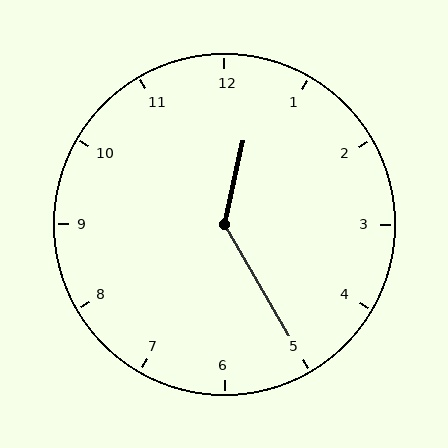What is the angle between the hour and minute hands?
Approximately 138 degrees.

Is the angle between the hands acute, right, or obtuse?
It is obtuse.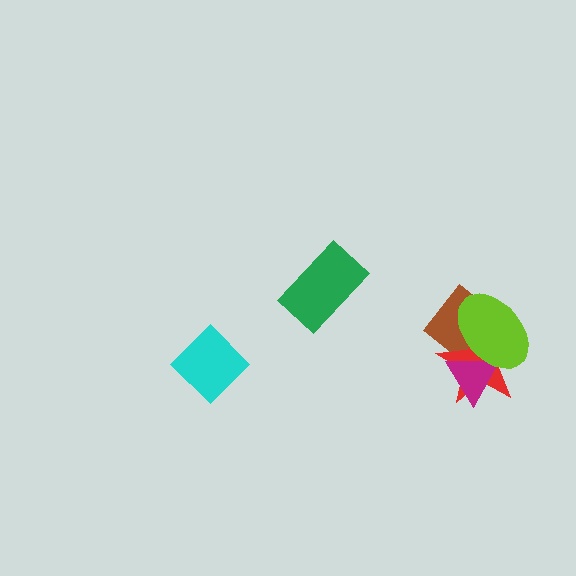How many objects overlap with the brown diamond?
3 objects overlap with the brown diamond.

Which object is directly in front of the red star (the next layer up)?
The magenta triangle is directly in front of the red star.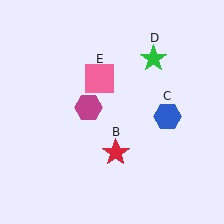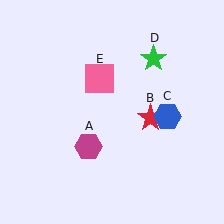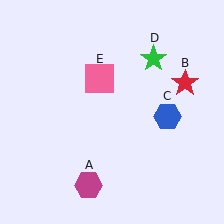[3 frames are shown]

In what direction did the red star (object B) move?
The red star (object B) moved up and to the right.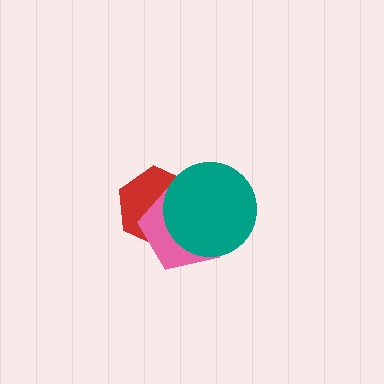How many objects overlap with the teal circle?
2 objects overlap with the teal circle.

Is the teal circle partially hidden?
No, no other shape covers it.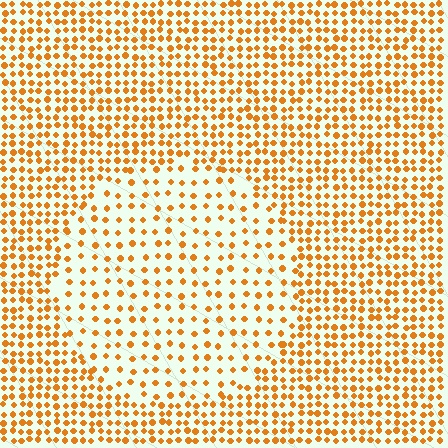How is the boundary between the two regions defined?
The boundary is defined by a change in element density (approximately 2.1x ratio). All elements are the same color, size, and shape.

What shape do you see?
I see a circle.